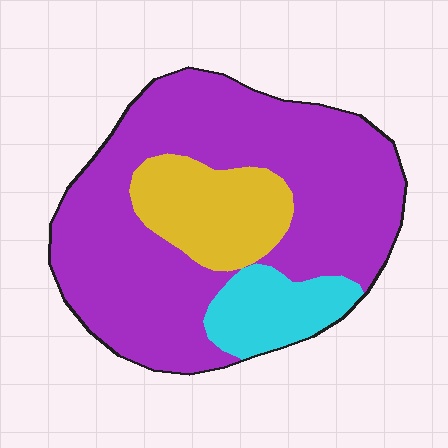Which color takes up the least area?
Cyan, at roughly 10%.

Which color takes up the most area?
Purple, at roughly 70%.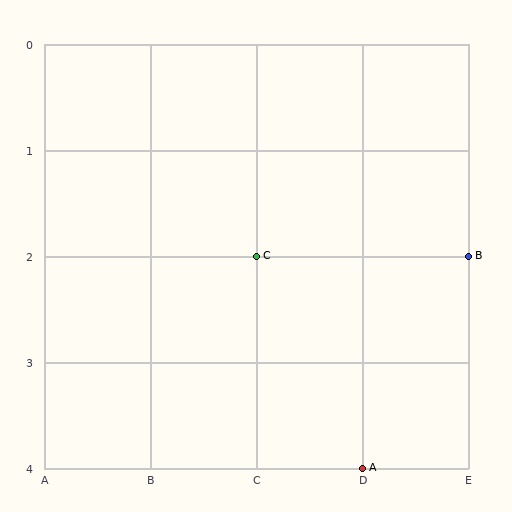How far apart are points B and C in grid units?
Points B and C are 2 columns apart.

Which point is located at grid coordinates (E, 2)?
Point B is at (E, 2).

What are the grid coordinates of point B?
Point B is at grid coordinates (E, 2).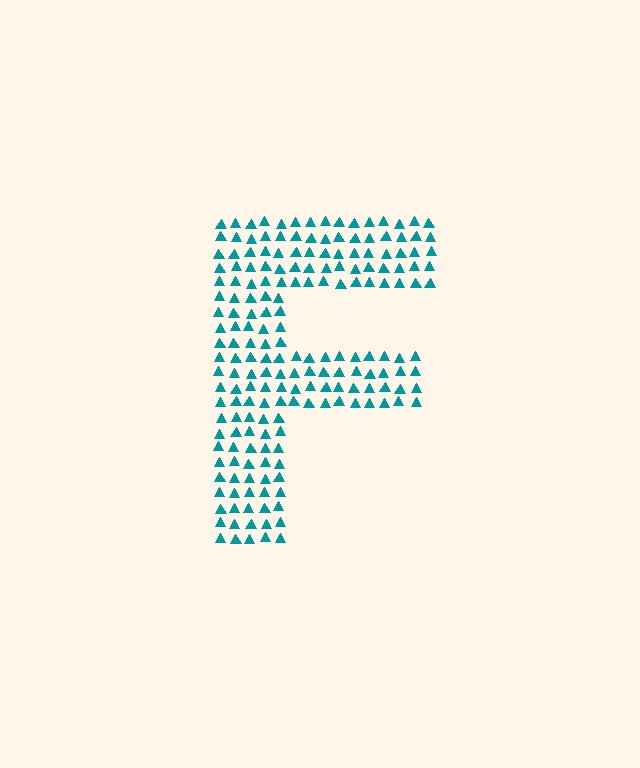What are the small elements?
The small elements are triangles.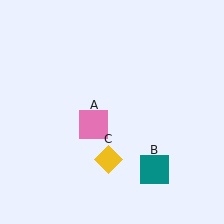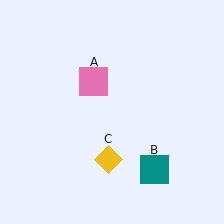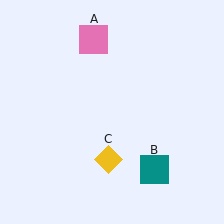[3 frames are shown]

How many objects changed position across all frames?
1 object changed position: pink square (object A).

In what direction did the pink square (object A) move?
The pink square (object A) moved up.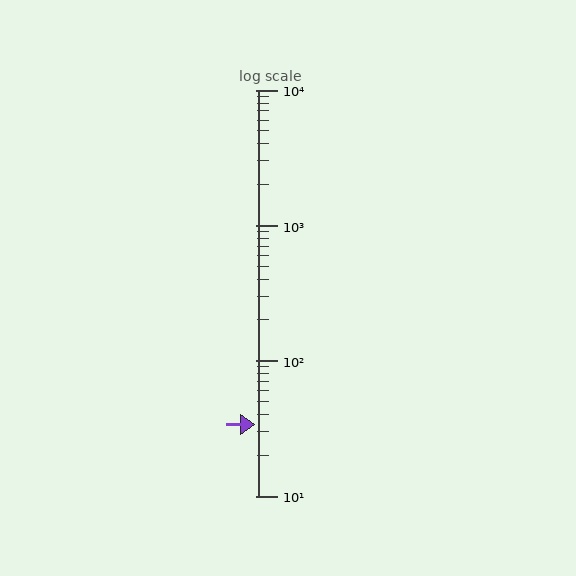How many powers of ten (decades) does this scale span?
The scale spans 3 decades, from 10 to 10000.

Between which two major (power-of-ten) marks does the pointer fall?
The pointer is between 10 and 100.